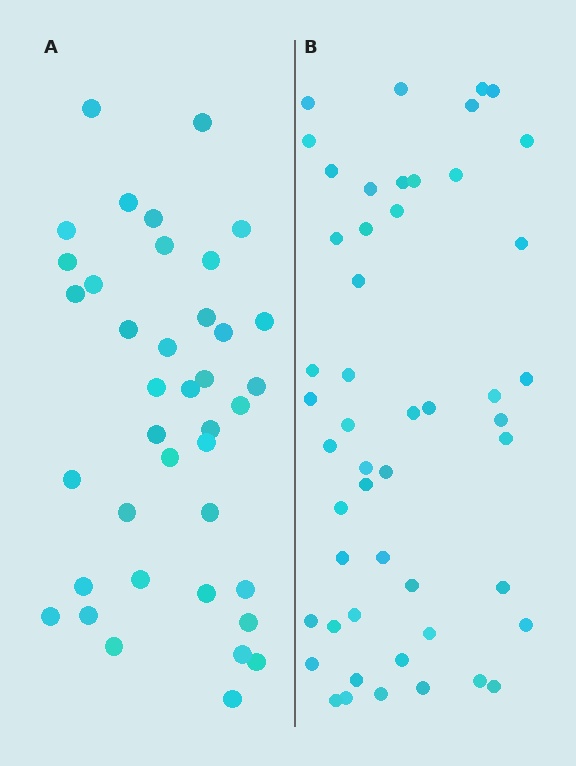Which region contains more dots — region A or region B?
Region B (the right region) has more dots.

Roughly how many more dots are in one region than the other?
Region B has roughly 12 or so more dots than region A.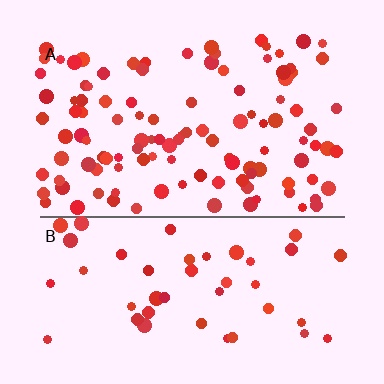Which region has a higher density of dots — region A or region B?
A (the top).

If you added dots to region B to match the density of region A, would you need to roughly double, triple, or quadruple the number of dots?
Approximately double.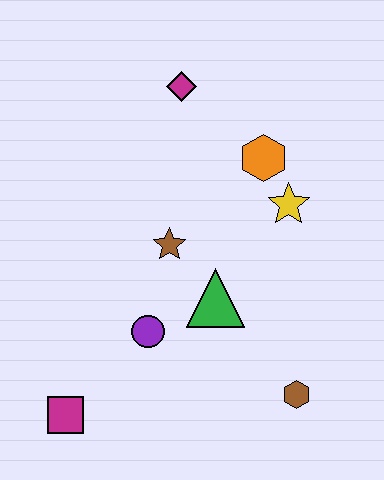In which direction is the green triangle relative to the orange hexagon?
The green triangle is below the orange hexagon.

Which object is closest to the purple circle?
The green triangle is closest to the purple circle.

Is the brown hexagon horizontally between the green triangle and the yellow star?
No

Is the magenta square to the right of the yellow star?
No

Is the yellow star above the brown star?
Yes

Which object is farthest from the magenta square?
The magenta diamond is farthest from the magenta square.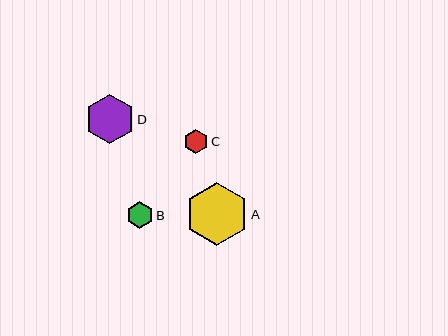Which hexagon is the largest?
Hexagon A is the largest with a size of approximately 63 pixels.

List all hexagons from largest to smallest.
From largest to smallest: A, D, B, C.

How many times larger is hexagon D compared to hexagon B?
Hexagon D is approximately 1.8 times the size of hexagon B.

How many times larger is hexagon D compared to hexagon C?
Hexagon D is approximately 2.1 times the size of hexagon C.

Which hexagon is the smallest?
Hexagon C is the smallest with a size of approximately 24 pixels.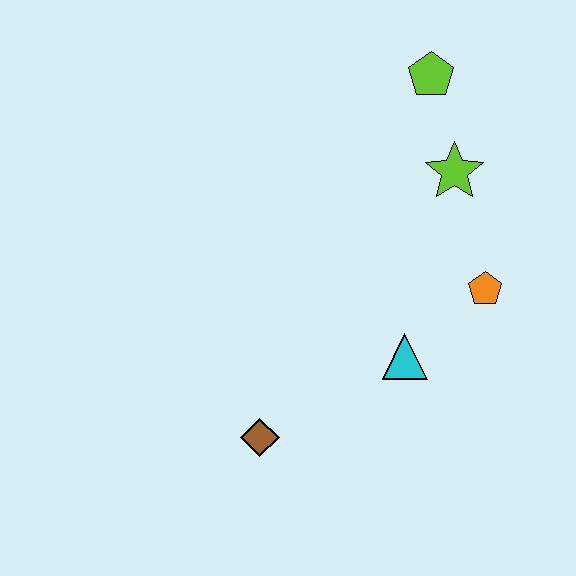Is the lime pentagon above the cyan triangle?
Yes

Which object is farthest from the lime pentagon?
The brown diamond is farthest from the lime pentagon.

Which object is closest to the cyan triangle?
The orange pentagon is closest to the cyan triangle.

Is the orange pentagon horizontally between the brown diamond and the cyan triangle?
No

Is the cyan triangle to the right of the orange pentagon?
No